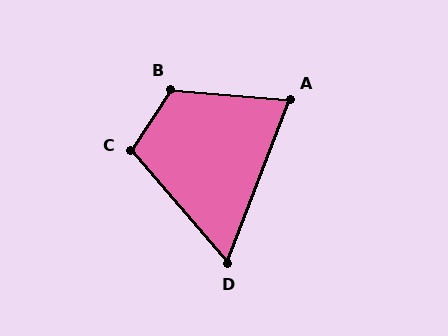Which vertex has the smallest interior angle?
D, at approximately 62 degrees.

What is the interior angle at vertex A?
Approximately 74 degrees (acute).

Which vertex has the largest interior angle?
B, at approximately 118 degrees.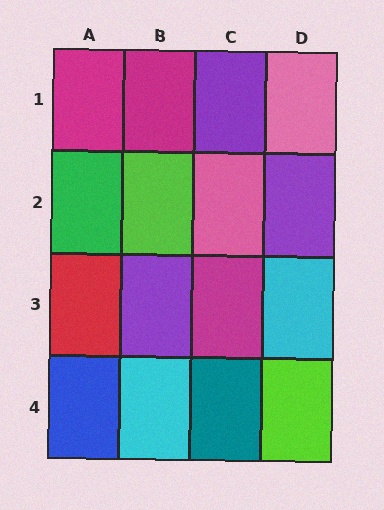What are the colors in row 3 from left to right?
Red, purple, magenta, cyan.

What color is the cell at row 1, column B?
Magenta.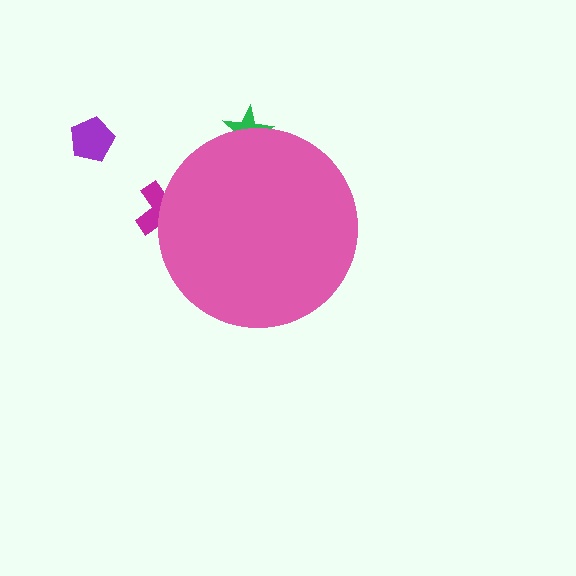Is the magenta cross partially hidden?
Yes, the magenta cross is partially hidden behind the pink circle.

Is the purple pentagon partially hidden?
No, the purple pentagon is fully visible.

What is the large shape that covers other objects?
A pink circle.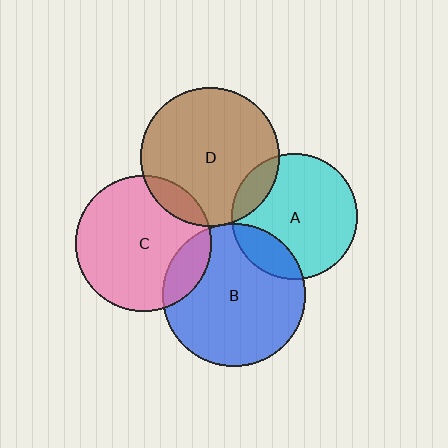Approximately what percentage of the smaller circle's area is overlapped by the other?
Approximately 15%.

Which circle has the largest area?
Circle B (blue).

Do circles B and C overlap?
Yes.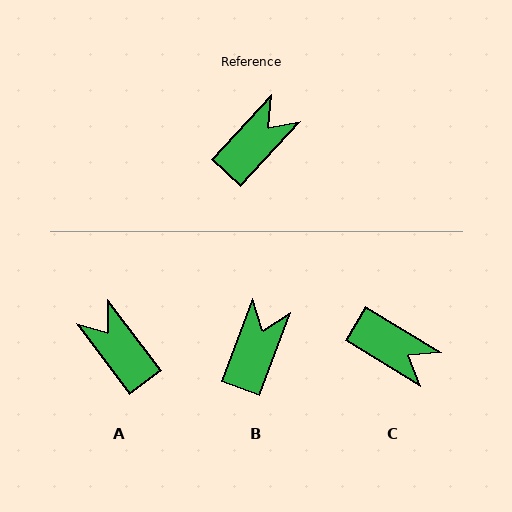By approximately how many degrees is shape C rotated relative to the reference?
Approximately 79 degrees clockwise.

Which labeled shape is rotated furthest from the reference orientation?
A, about 80 degrees away.